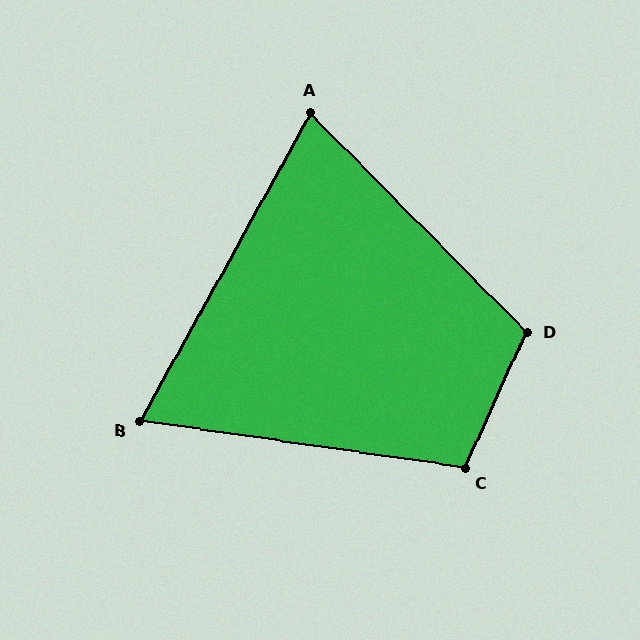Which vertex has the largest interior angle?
D, at approximately 111 degrees.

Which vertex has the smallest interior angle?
B, at approximately 69 degrees.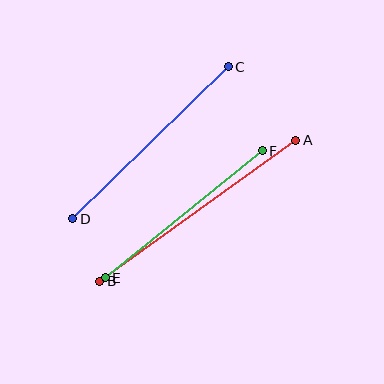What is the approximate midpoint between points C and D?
The midpoint is at approximately (151, 143) pixels.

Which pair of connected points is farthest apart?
Points A and B are farthest apart.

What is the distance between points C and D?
The distance is approximately 217 pixels.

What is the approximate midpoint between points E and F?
The midpoint is at approximately (184, 214) pixels.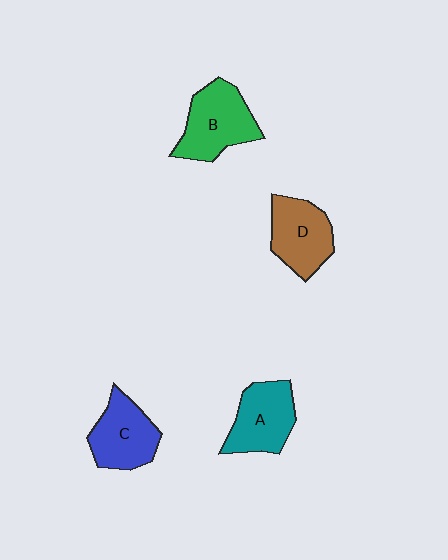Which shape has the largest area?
Shape B (green).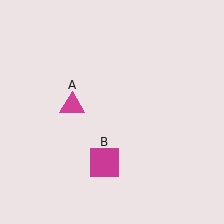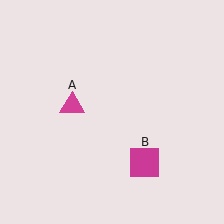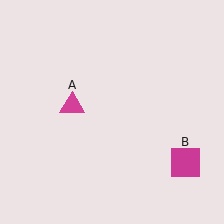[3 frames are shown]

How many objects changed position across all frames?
1 object changed position: magenta square (object B).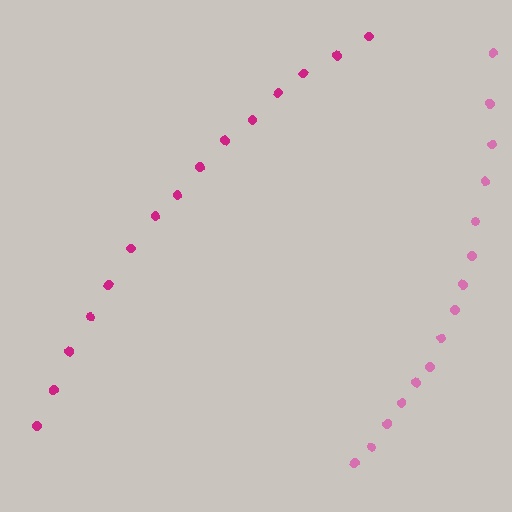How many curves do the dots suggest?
There are 2 distinct paths.